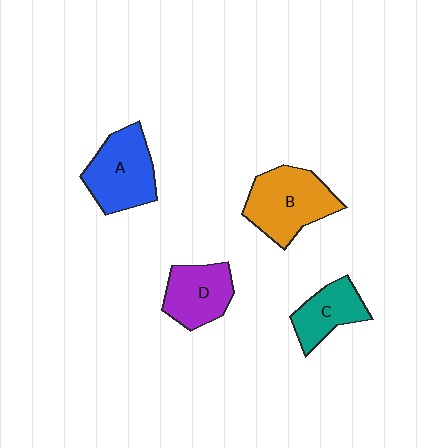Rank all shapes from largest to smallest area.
From largest to smallest: B (orange), A (blue), D (purple), C (teal).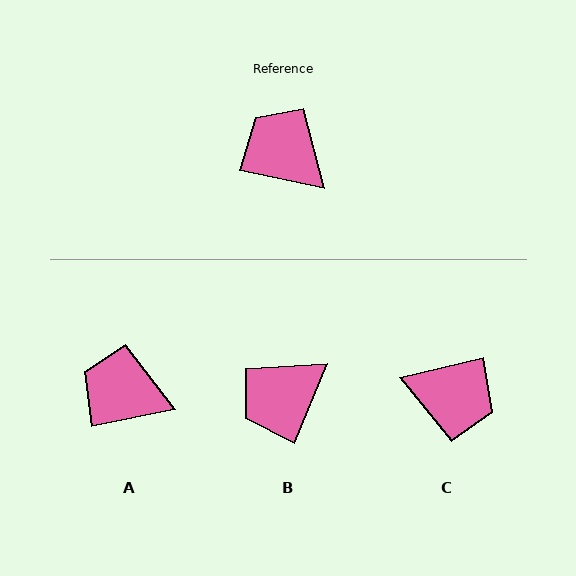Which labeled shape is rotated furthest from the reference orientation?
C, about 155 degrees away.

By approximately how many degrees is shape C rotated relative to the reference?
Approximately 155 degrees clockwise.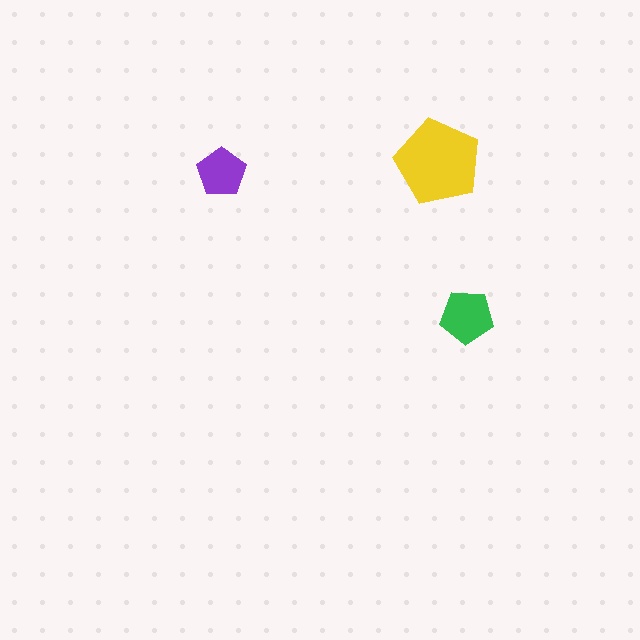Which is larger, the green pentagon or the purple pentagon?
The green one.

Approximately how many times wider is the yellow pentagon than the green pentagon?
About 1.5 times wider.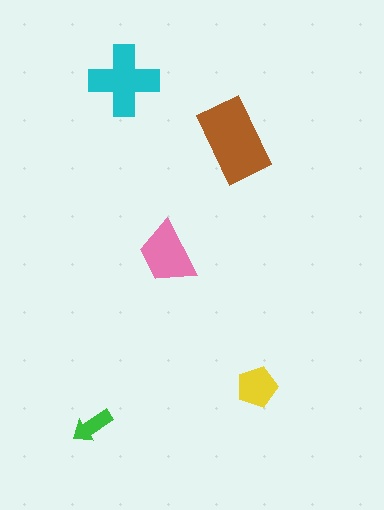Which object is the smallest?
The green arrow.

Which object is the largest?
The brown rectangle.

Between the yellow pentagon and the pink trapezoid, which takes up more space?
The pink trapezoid.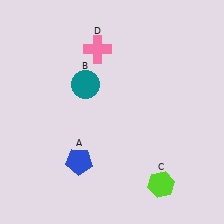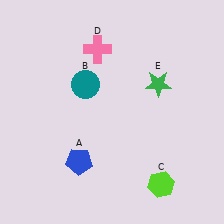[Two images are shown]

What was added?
A green star (E) was added in Image 2.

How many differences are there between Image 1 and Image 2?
There is 1 difference between the two images.